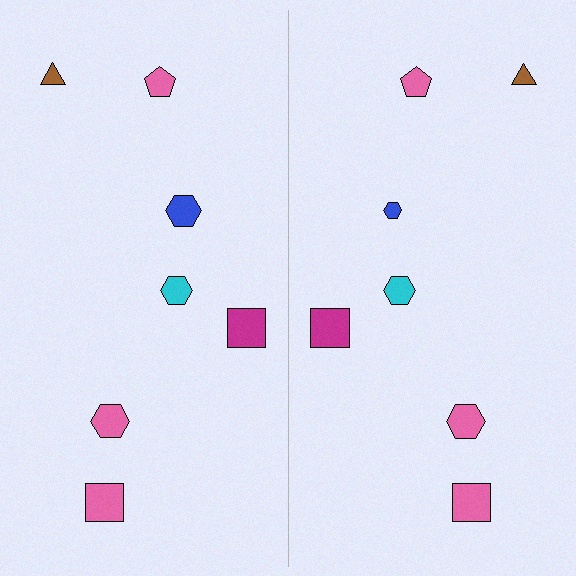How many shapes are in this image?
There are 14 shapes in this image.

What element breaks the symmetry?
The blue hexagon on the right side has a different size than its mirror counterpart.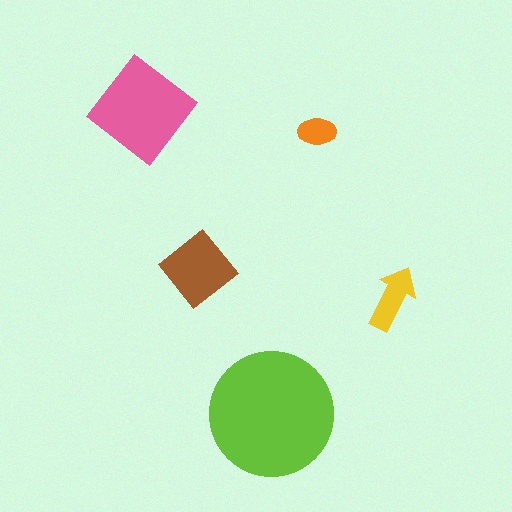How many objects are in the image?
There are 5 objects in the image.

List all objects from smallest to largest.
The orange ellipse, the yellow arrow, the brown diamond, the pink diamond, the lime circle.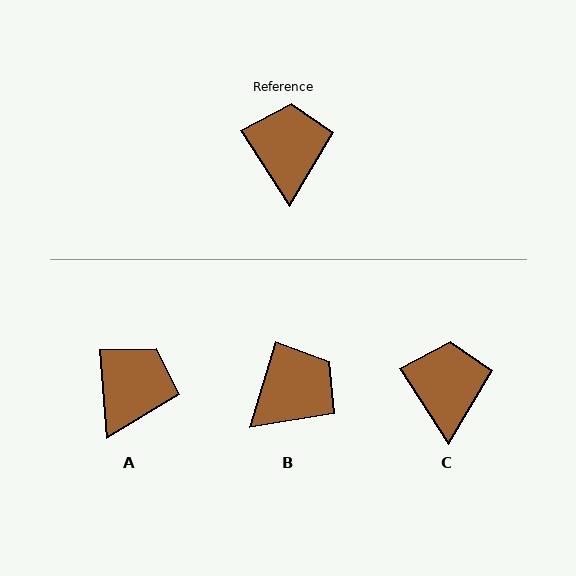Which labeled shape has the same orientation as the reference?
C.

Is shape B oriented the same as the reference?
No, it is off by about 49 degrees.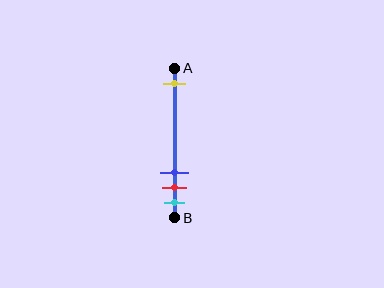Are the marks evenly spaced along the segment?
No, the marks are not evenly spaced.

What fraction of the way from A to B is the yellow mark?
The yellow mark is approximately 10% (0.1) of the way from A to B.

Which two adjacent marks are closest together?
The red and cyan marks are the closest adjacent pair.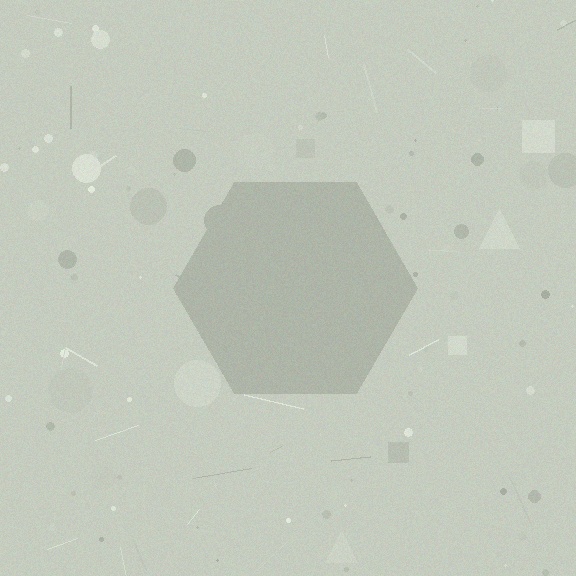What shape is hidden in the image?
A hexagon is hidden in the image.